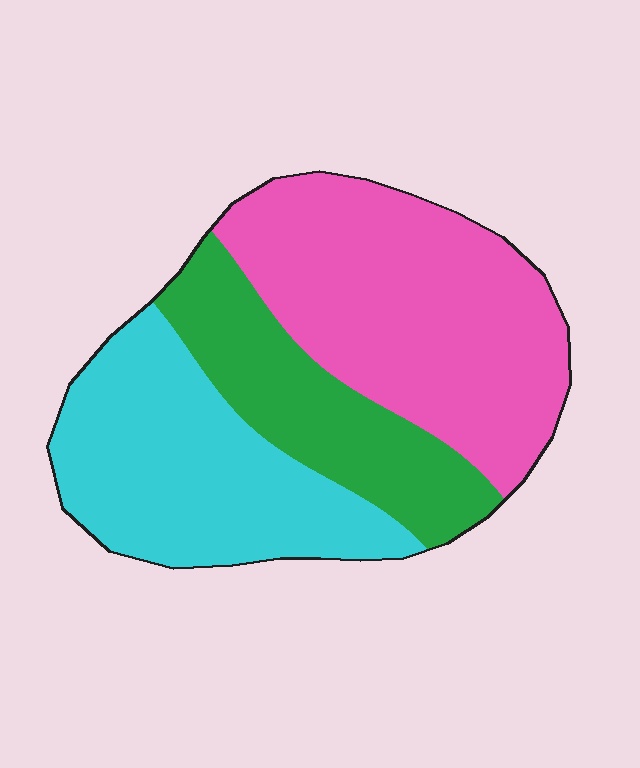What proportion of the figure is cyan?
Cyan covers 34% of the figure.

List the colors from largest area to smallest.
From largest to smallest: pink, cyan, green.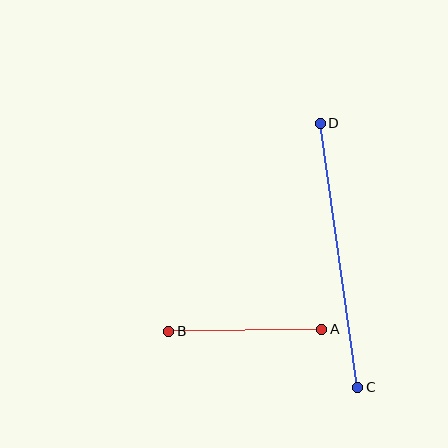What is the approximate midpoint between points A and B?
The midpoint is at approximately (245, 330) pixels.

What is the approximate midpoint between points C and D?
The midpoint is at approximately (339, 255) pixels.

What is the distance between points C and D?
The distance is approximately 267 pixels.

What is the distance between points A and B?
The distance is approximately 153 pixels.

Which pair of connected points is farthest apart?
Points C and D are farthest apart.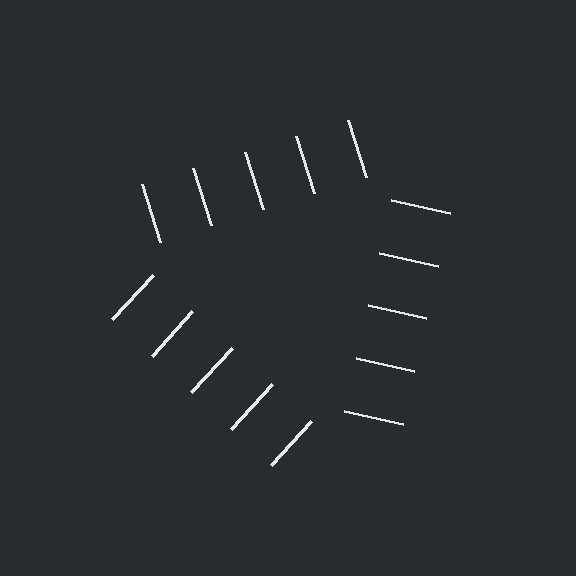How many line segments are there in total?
15 — 5 along each of the 3 edges.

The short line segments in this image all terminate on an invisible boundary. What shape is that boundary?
An illusory triangle — the line segments terminate on its edges but no continuous stroke is drawn.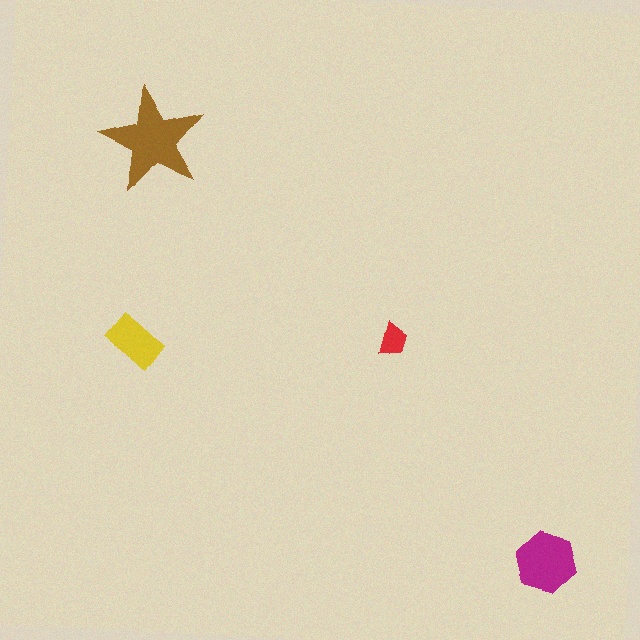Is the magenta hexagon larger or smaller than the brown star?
Smaller.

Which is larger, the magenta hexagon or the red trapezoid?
The magenta hexagon.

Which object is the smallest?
The red trapezoid.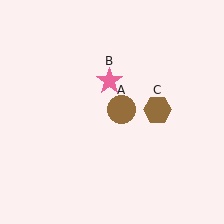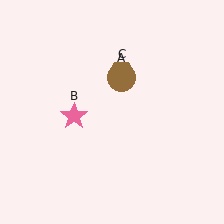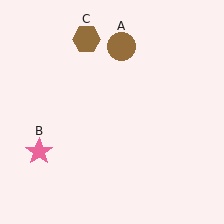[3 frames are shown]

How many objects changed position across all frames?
3 objects changed position: brown circle (object A), pink star (object B), brown hexagon (object C).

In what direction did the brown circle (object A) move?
The brown circle (object A) moved up.